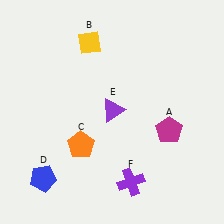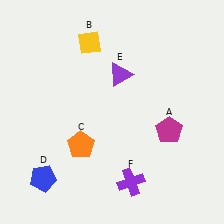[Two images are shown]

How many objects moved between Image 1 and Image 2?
1 object moved between the two images.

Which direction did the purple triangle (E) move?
The purple triangle (E) moved up.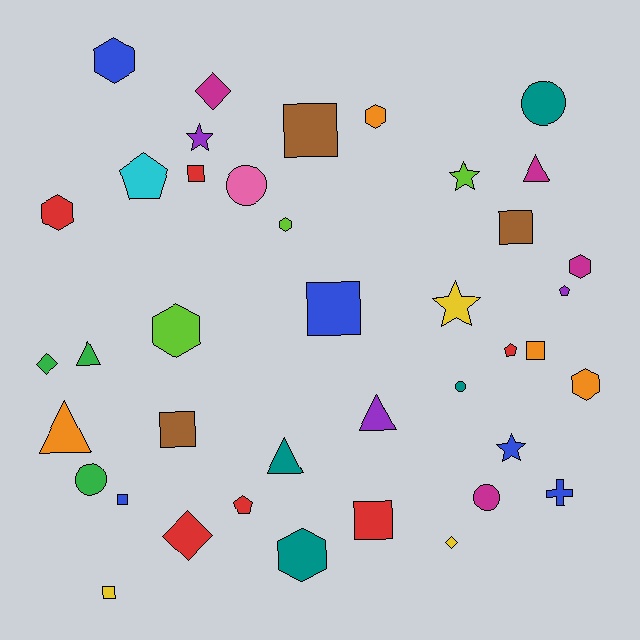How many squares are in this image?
There are 9 squares.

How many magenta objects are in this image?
There are 4 magenta objects.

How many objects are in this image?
There are 40 objects.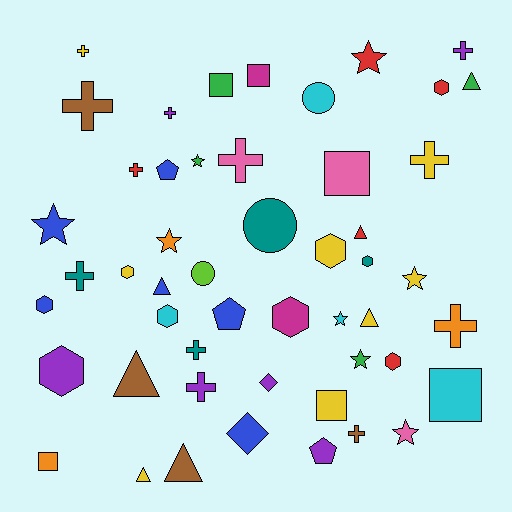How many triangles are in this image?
There are 7 triangles.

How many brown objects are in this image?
There are 4 brown objects.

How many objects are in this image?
There are 50 objects.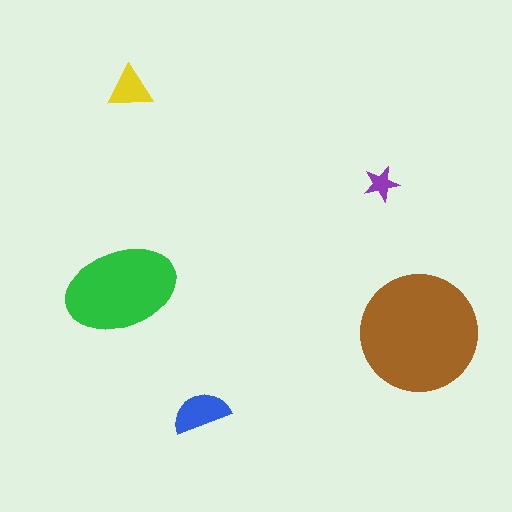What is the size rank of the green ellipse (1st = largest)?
2nd.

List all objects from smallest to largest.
The purple star, the yellow triangle, the blue semicircle, the green ellipse, the brown circle.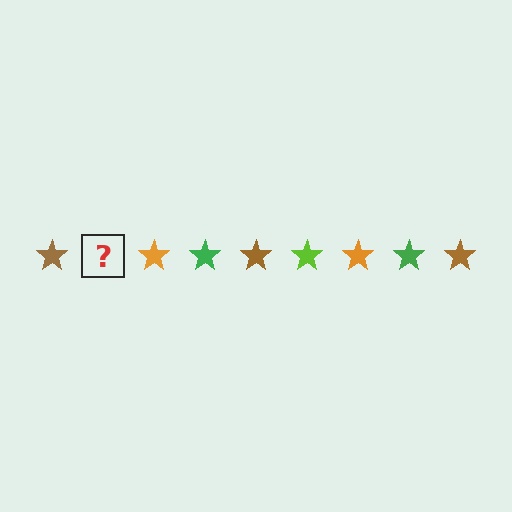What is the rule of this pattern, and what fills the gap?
The rule is that the pattern cycles through brown, lime, orange, green stars. The gap should be filled with a lime star.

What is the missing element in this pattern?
The missing element is a lime star.